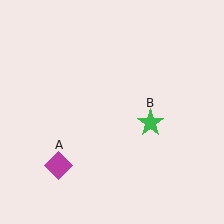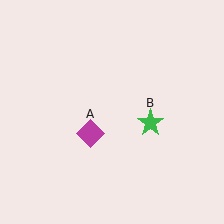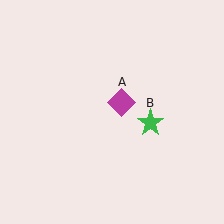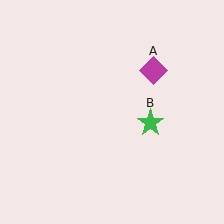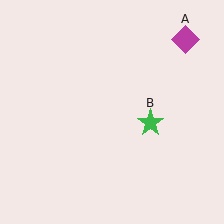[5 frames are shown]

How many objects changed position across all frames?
1 object changed position: magenta diamond (object A).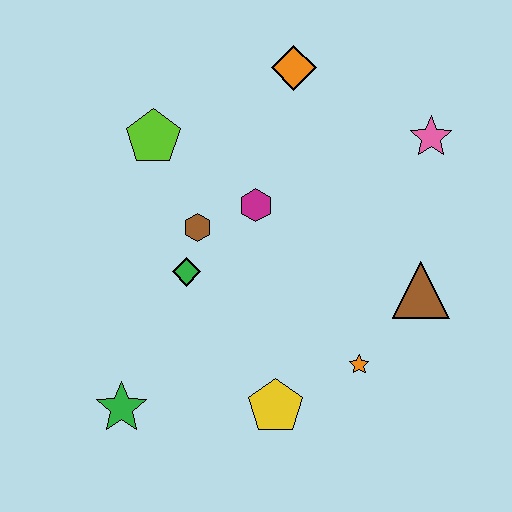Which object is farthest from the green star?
The pink star is farthest from the green star.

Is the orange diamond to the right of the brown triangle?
No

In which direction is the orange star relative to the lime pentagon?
The orange star is below the lime pentagon.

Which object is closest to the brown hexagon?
The green diamond is closest to the brown hexagon.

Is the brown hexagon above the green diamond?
Yes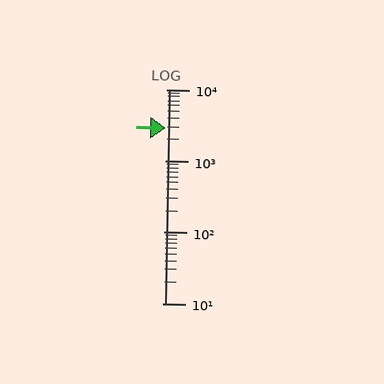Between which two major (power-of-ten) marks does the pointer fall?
The pointer is between 1000 and 10000.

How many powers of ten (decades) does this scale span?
The scale spans 3 decades, from 10 to 10000.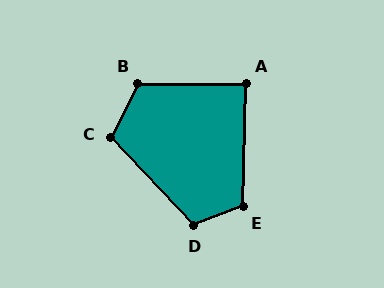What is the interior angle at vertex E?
Approximately 112 degrees (obtuse).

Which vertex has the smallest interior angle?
A, at approximately 89 degrees.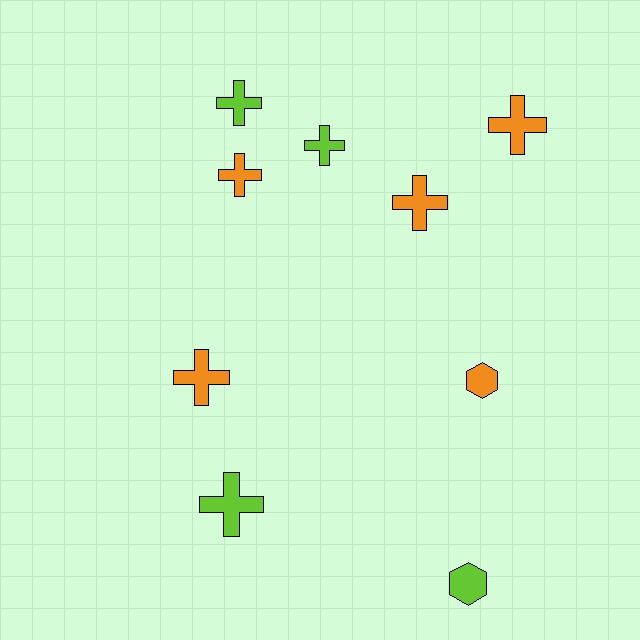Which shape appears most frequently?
Cross, with 7 objects.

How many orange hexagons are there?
There is 1 orange hexagon.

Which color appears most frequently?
Orange, with 5 objects.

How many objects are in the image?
There are 9 objects.